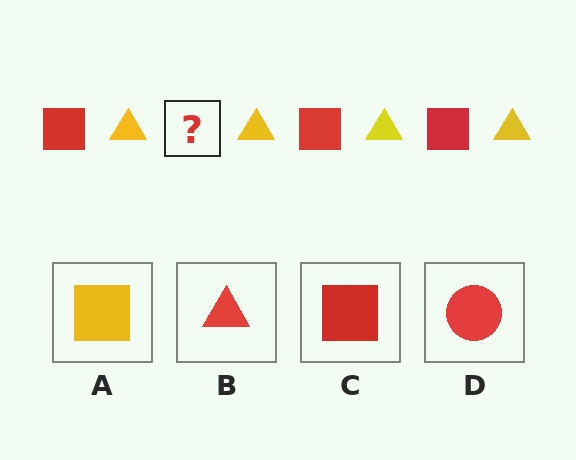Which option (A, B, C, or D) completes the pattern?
C.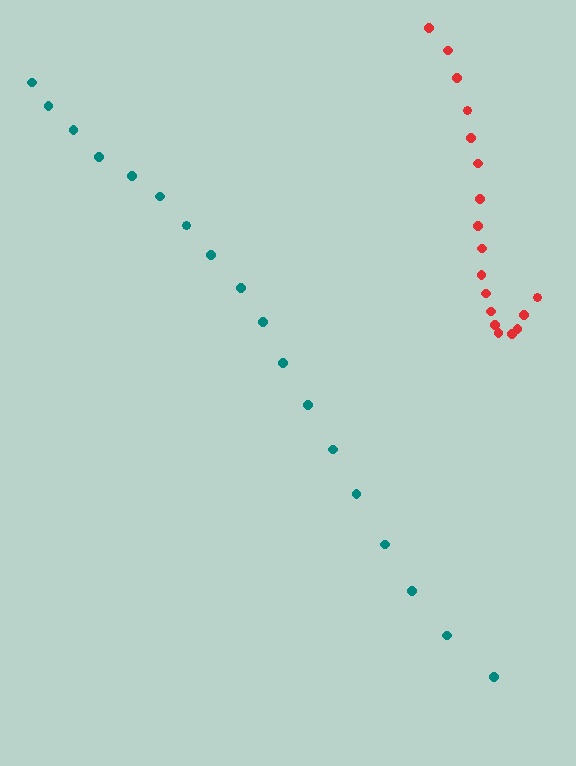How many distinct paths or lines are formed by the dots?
There are 2 distinct paths.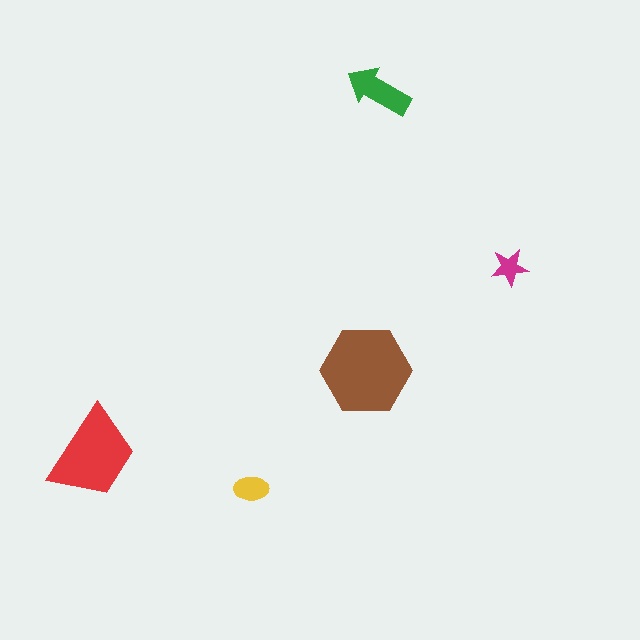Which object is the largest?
The brown hexagon.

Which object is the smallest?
The magenta star.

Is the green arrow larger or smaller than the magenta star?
Larger.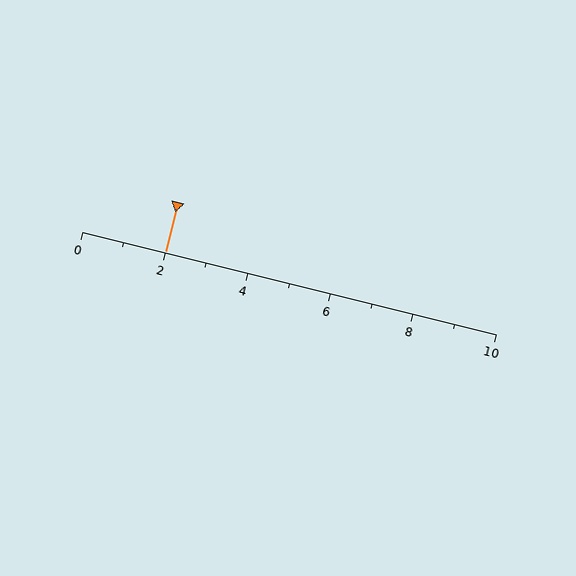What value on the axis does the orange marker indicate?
The marker indicates approximately 2.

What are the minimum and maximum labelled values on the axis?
The axis runs from 0 to 10.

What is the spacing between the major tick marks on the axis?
The major ticks are spaced 2 apart.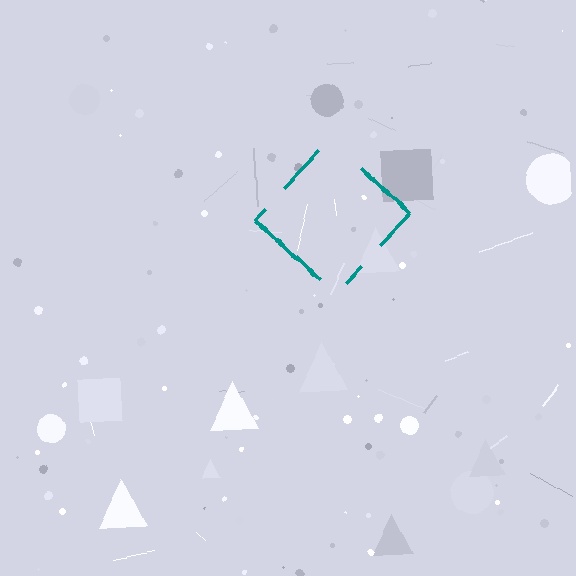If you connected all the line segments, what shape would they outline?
They would outline a diamond.